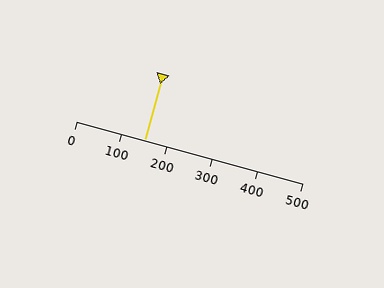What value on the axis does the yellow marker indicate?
The marker indicates approximately 150.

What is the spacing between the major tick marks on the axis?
The major ticks are spaced 100 apart.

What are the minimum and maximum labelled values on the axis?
The axis runs from 0 to 500.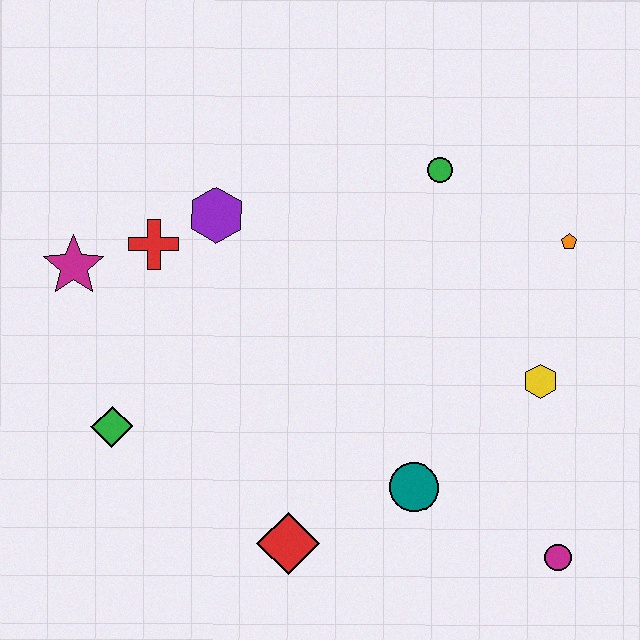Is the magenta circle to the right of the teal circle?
Yes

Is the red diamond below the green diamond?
Yes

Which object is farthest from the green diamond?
The orange pentagon is farthest from the green diamond.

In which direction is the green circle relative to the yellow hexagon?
The green circle is above the yellow hexagon.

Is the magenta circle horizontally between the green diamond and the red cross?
No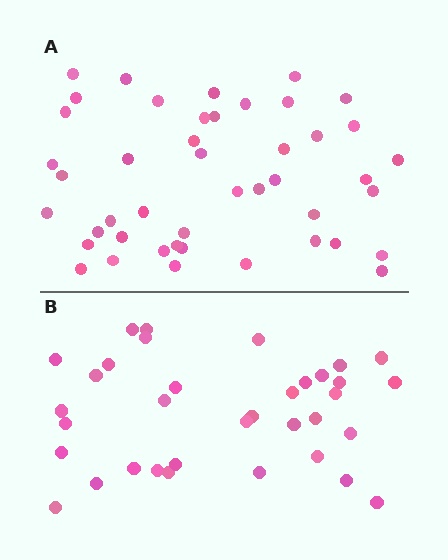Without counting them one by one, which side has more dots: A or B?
Region A (the top region) has more dots.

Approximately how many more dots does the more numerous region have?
Region A has roughly 10 or so more dots than region B.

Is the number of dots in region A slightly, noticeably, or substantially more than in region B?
Region A has noticeably more, but not dramatically so. The ratio is roughly 1.3 to 1.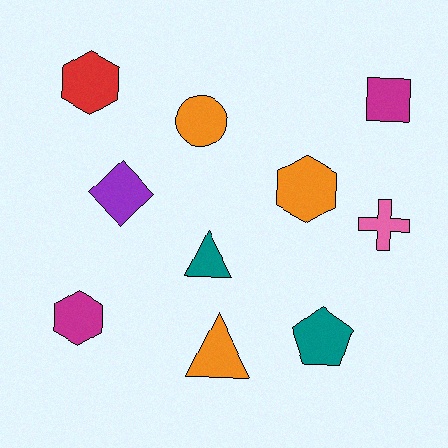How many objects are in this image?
There are 10 objects.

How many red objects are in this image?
There is 1 red object.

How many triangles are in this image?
There are 2 triangles.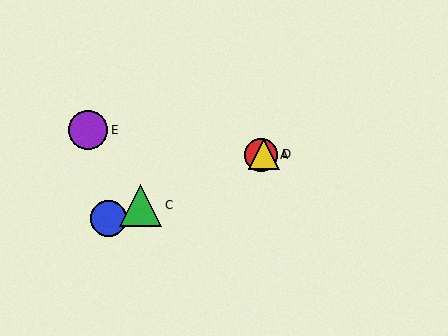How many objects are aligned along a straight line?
4 objects (A, B, C, D) are aligned along a straight line.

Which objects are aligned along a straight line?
Objects A, B, C, D are aligned along a straight line.